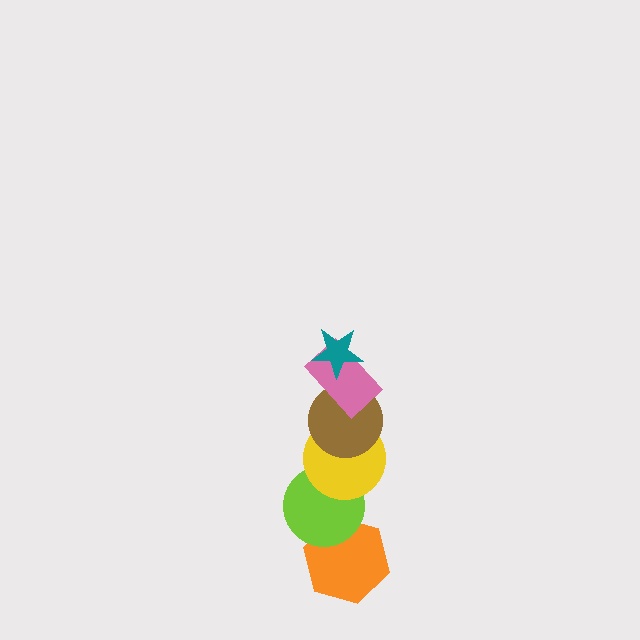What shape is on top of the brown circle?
The pink rectangle is on top of the brown circle.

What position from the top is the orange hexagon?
The orange hexagon is 6th from the top.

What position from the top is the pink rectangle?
The pink rectangle is 2nd from the top.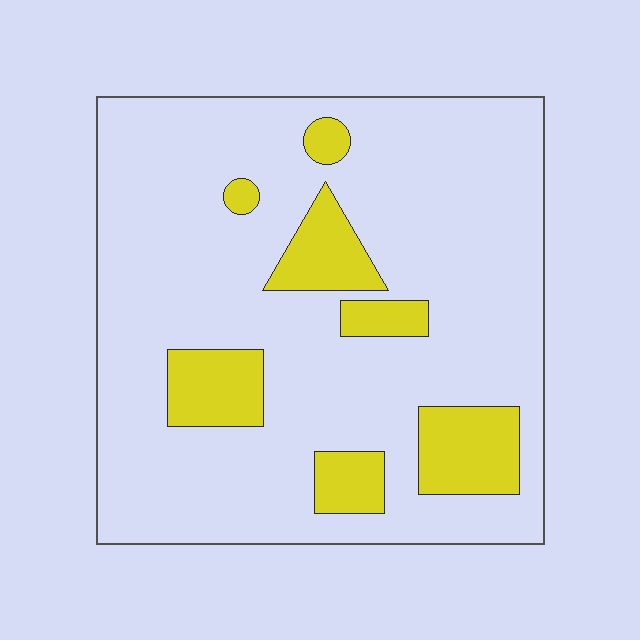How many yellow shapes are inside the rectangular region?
7.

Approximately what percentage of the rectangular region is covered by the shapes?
Approximately 15%.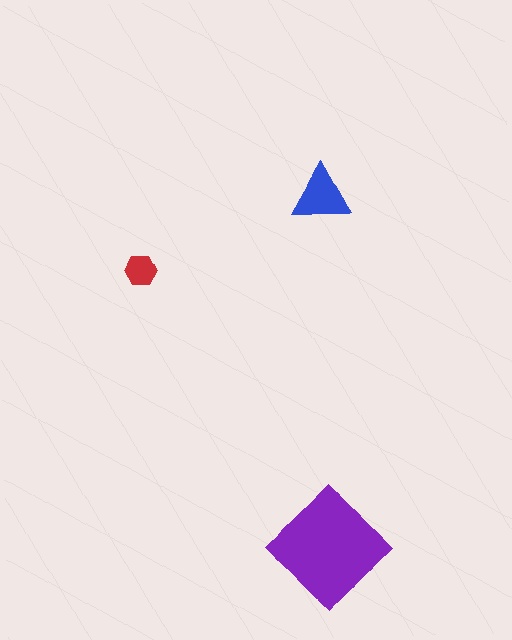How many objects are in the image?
There are 3 objects in the image.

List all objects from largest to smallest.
The purple diamond, the blue triangle, the red hexagon.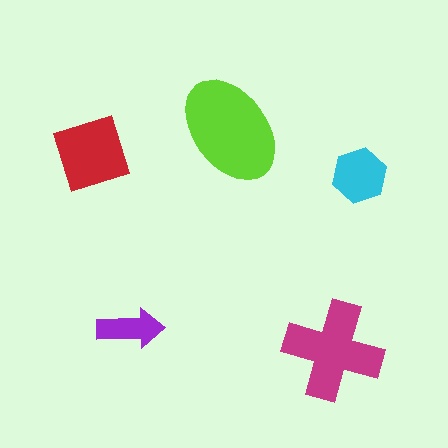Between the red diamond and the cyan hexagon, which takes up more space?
The red diamond.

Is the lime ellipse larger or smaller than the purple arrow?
Larger.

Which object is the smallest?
The purple arrow.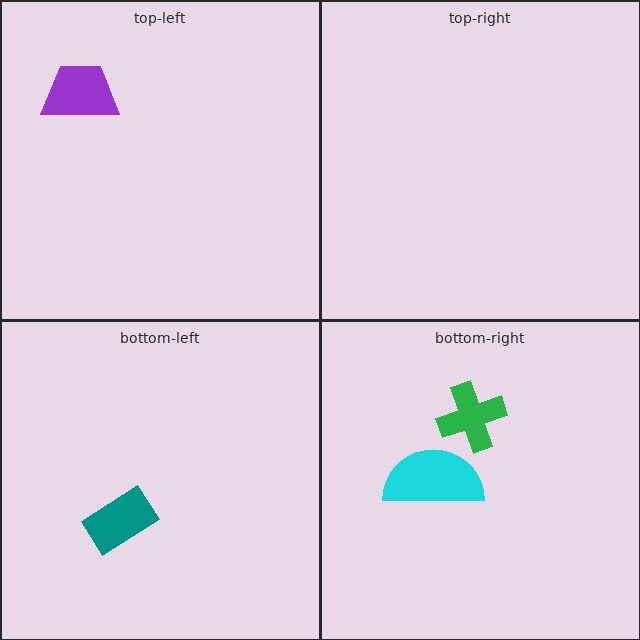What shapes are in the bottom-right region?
The green cross, the cyan semicircle.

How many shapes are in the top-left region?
1.